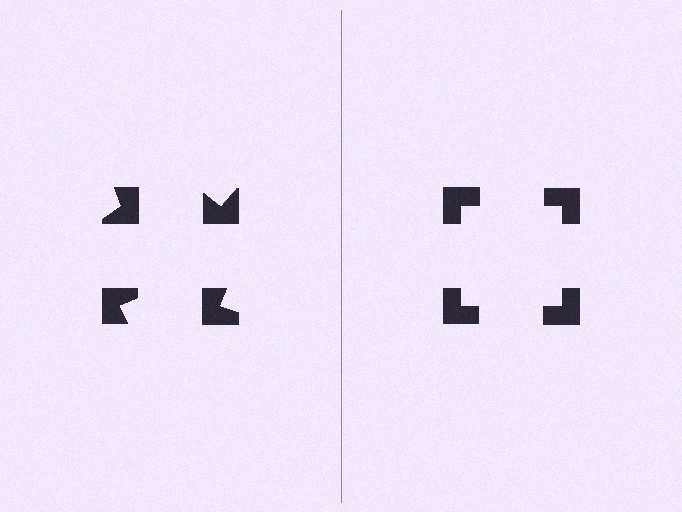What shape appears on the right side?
An illusory square.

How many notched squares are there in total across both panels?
8 — 4 on each side.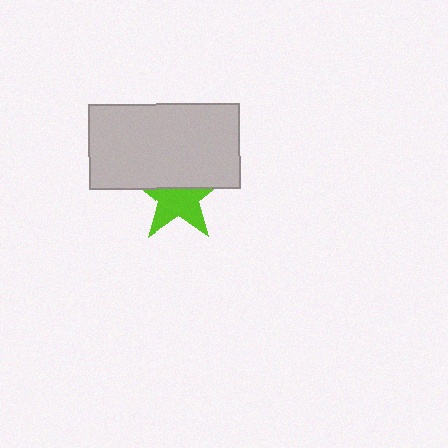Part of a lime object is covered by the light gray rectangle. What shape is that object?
It is a star.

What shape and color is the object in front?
The object in front is a light gray rectangle.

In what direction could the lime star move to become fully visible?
The lime star could move down. That would shift it out from behind the light gray rectangle entirely.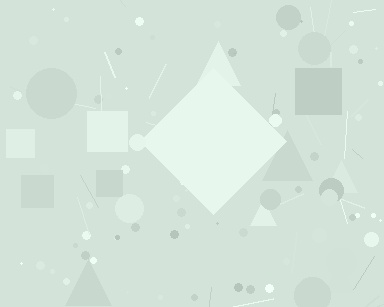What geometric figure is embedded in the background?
A diamond is embedded in the background.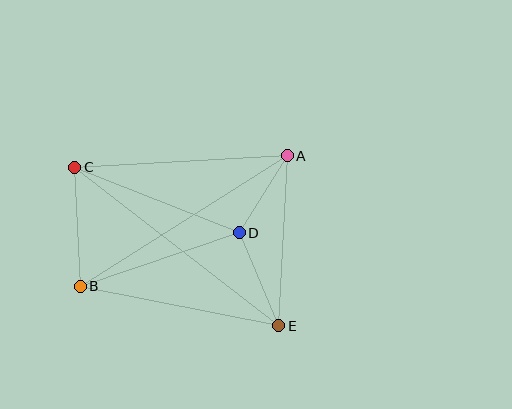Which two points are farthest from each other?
Points C and E are farthest from each other.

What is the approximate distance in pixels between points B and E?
The distance between B and E is approximately 202 pixels.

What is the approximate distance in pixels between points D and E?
The distance between D and E is approximately 101 pixels.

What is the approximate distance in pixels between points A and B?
The distance between A and B is approximately 245 pixels.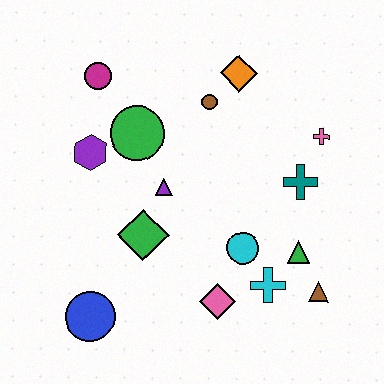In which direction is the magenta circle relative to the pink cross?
The magenta circle is to the left of the pink cross.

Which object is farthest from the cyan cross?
The magenta circle is farthest from the cyan cross.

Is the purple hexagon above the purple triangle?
Yes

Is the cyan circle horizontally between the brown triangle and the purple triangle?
Yes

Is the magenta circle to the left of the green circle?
Yes